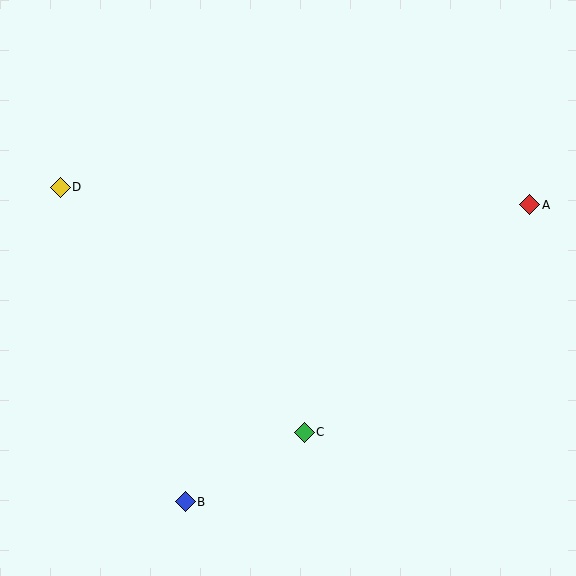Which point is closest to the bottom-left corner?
Point B is closest to the bottom-left corner.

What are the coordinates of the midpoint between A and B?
The midpoint between A and B is at (357, 353).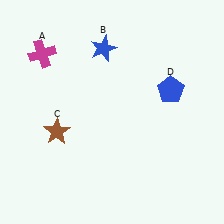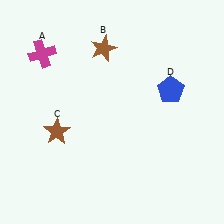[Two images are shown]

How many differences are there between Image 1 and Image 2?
There is 1 difference between the two images.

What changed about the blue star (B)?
In Image 1, B is blue. In Image 2, it changed to brown.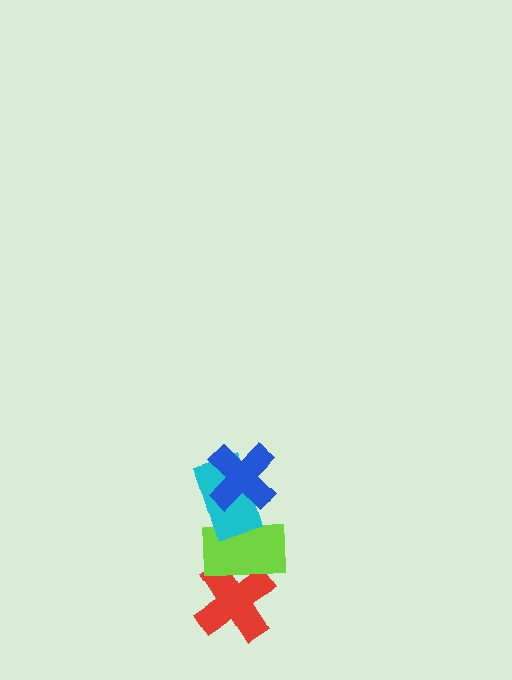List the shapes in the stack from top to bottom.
From top to bottom: the blue cross, the cyan rectangle, the lime rectangle, the red cross.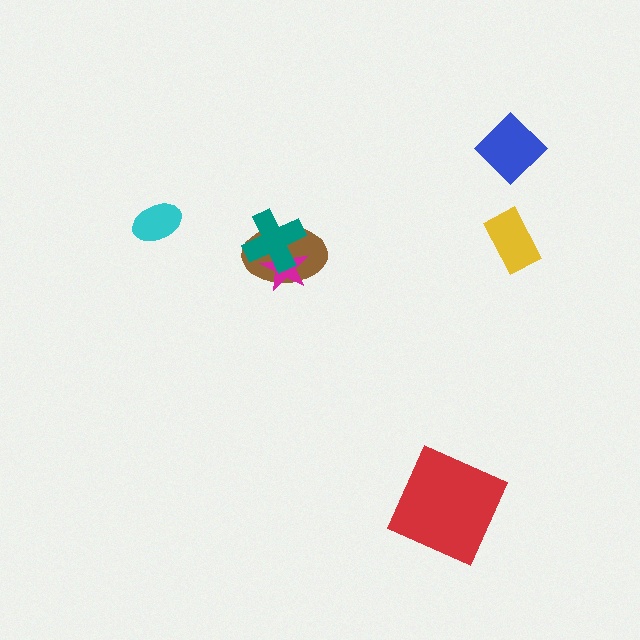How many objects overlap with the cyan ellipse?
0 objects overlap with the cyan ellipse.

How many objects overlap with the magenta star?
2 objects overlap with the magenta star.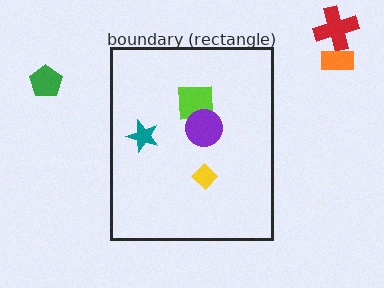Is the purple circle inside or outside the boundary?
Inside.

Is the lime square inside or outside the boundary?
Inside.